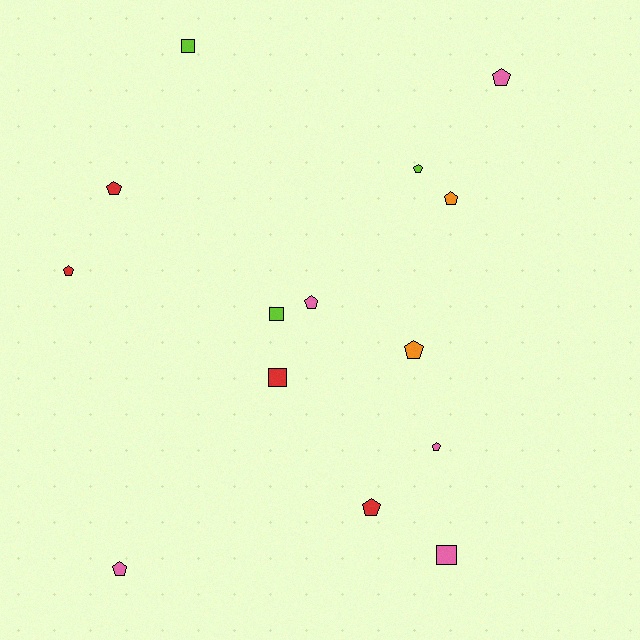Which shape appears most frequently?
Pentagon, with 10 objects.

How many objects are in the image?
There are 14 objects.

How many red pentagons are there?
There are 3 red pentagons.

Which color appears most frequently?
Pink, with 5 objects.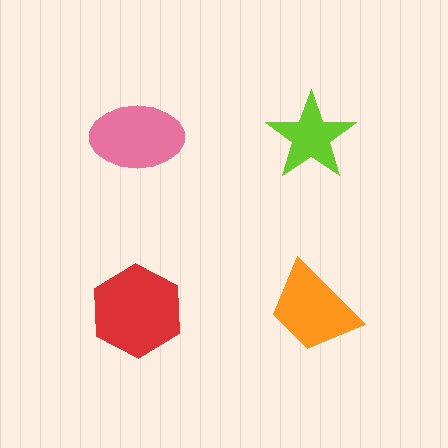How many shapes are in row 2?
2 shapes.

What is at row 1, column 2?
A lime star.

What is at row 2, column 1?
A red hexagon.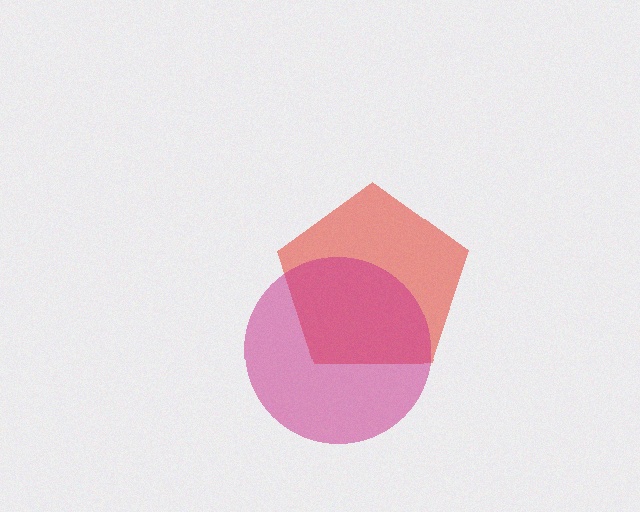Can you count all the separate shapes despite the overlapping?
Yes, there are 2 separate shapes.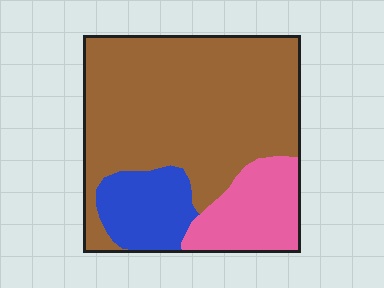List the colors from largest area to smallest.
From largest to smallest: brown, pink, blue.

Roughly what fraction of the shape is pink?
Pink takes up about one sixth (1/6) of the shape.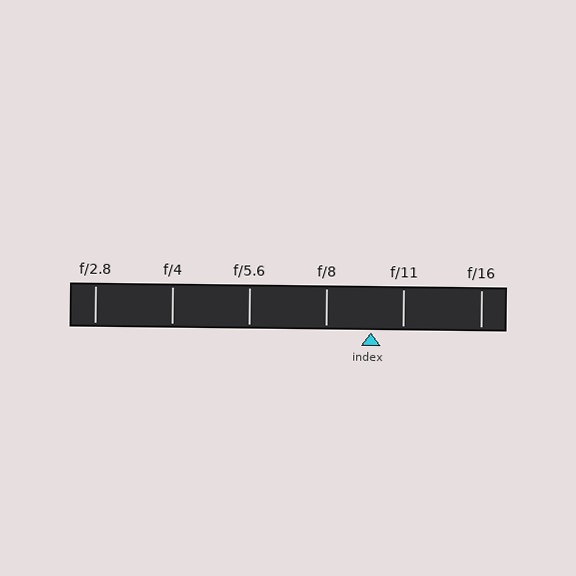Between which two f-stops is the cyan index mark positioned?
The index mark is between f/8 and f/11.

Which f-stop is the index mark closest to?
The index mark is closest to f/11.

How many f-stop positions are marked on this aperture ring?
There are 6 f-stop positions marked.